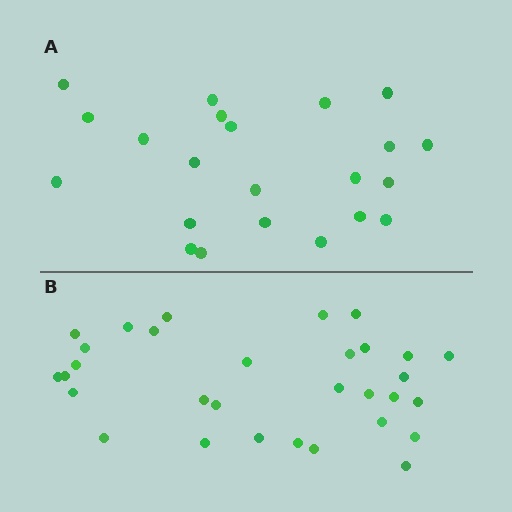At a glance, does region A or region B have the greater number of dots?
Region B (the bottom region) has more dots.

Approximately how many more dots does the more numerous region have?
Region B has roughly 8 or so more dots than region A.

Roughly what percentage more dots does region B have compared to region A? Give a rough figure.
About 40% more.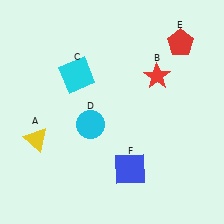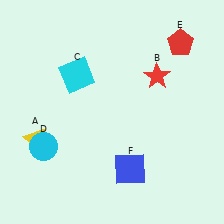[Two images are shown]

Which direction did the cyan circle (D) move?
The cyan circle (D) moved left.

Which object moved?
The cyan circle (D) moved left.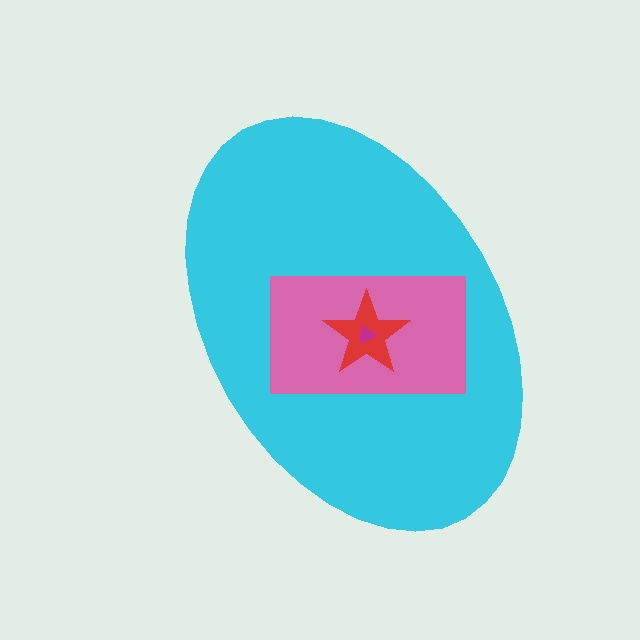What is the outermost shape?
The cyan ellipse.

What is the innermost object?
The magenta triangle.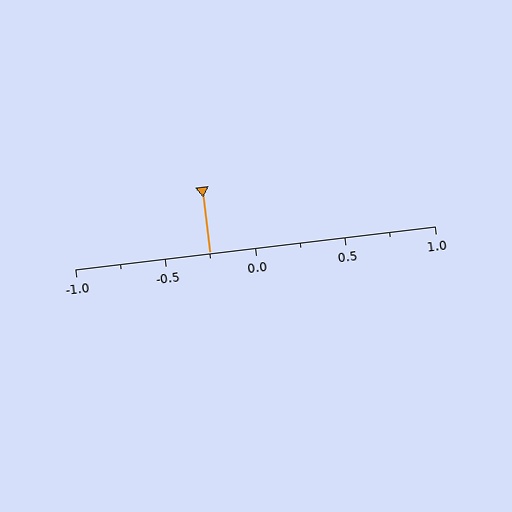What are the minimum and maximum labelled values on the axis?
The axis runs from -1.0 to 1.0.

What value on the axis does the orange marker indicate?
The marker indicates approximately -0.25.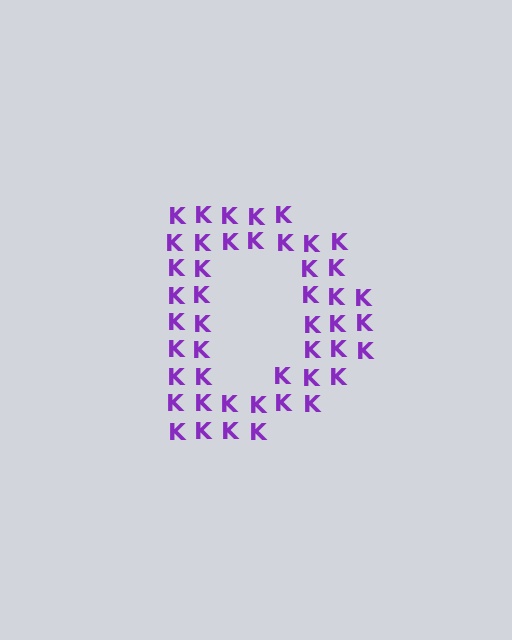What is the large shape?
The large shape is the letter D.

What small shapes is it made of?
It is made of small letter K's.